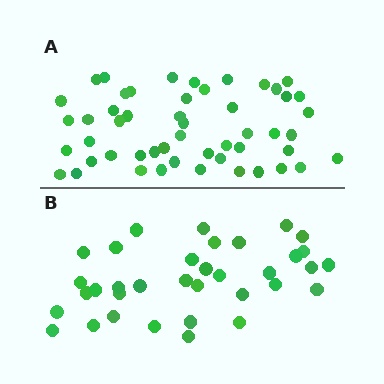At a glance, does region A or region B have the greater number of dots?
Region A (the top region) has more dots.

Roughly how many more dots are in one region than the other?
Region A has approximately 15 more dots than region B.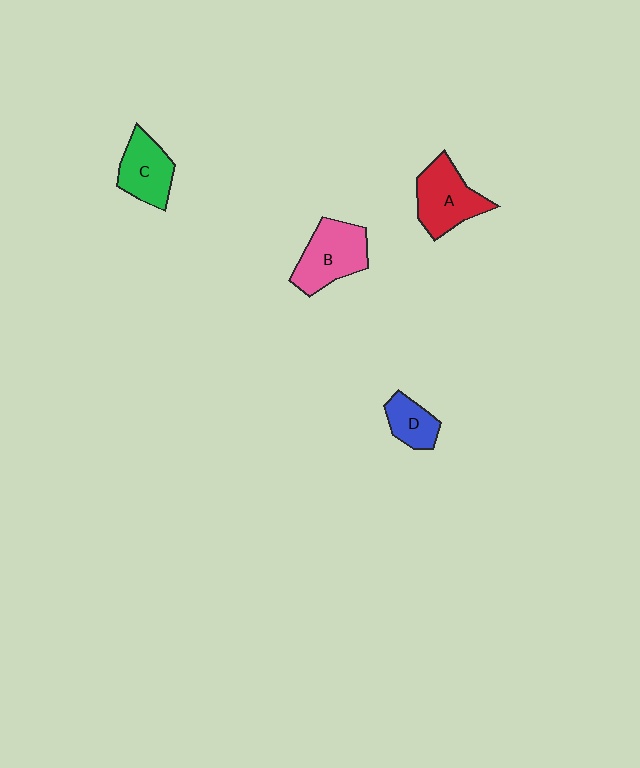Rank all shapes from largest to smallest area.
From largest to smallest: B (pink), A (red), C (green), D (blue).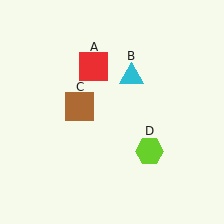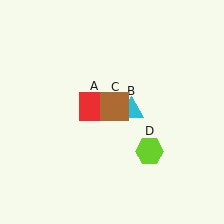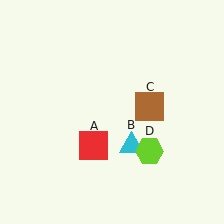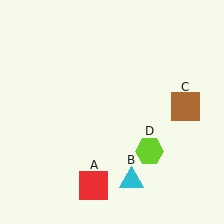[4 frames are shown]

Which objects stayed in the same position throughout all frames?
Lime hexagon (object D) remained stationary.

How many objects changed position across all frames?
3 objects changed position: red square (object A), cyan triangle (object B), brown square (object C).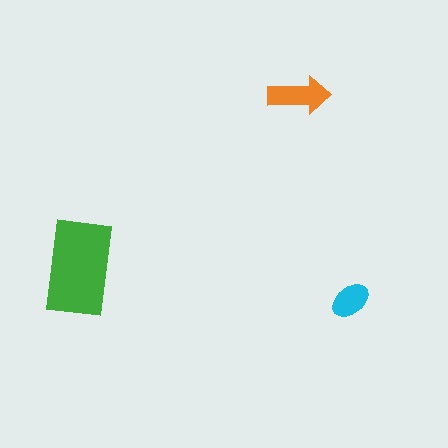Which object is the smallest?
The cyan ellipse.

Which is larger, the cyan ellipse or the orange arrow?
The orange arrow.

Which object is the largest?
The green rectangle.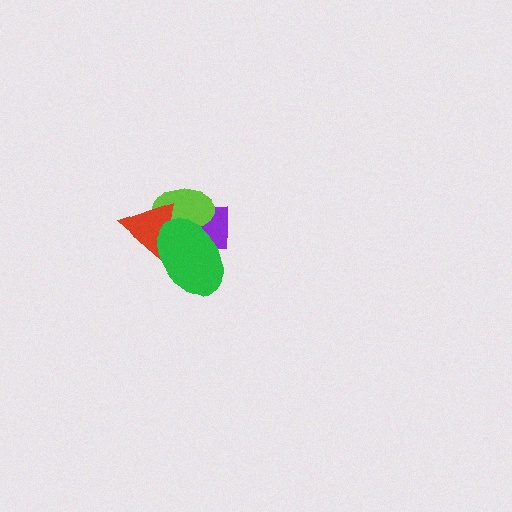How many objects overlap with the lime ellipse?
3 objects overlap with the lime ellipse.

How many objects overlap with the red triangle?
3 objects overlap with the red triangle.